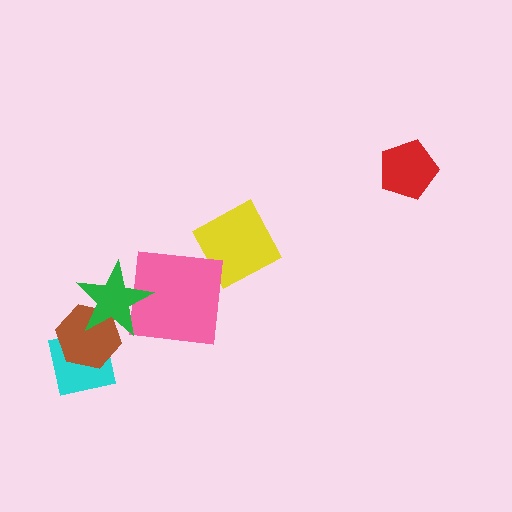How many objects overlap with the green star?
3 objects overlap with the green star.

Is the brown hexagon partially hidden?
Yes, it is partially covered by another shape.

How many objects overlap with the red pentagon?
0 objects overlap with the red pentagon.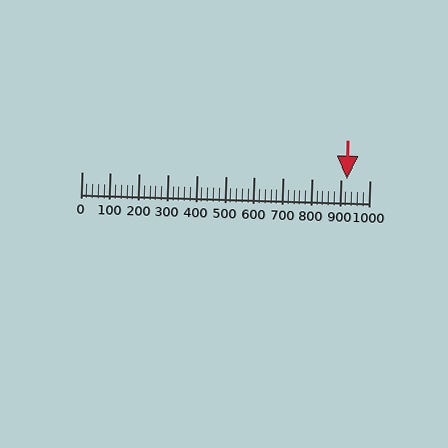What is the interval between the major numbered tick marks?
The major tick marks are spaced 100 units apart.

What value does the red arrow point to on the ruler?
The red arrow points to approximately 923.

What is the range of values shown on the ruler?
The ruler shows values from 0 to 1000.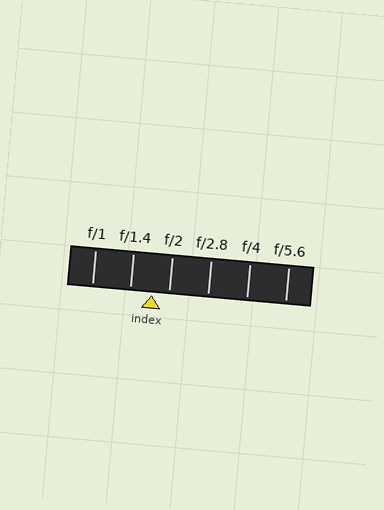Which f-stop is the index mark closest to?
The index mark is closest to f/2.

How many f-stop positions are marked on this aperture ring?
There are 6 f-stop positions marked.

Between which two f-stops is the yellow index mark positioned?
The index mark is between f/1.4 and f/2.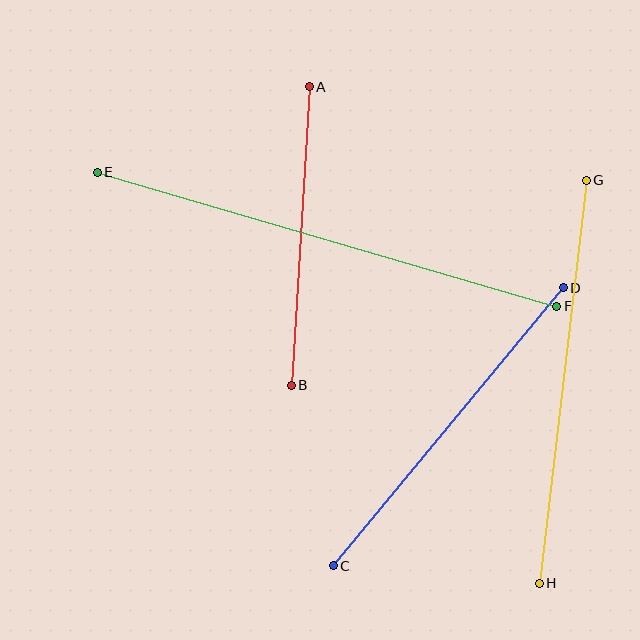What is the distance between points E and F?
The distance is approximately 479 pixels.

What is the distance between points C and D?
The distance is approximately 361 pixels.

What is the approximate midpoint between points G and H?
The midpoint is at approximately (563, 382) pixels.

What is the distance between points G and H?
The distance is approximately 406 pixels.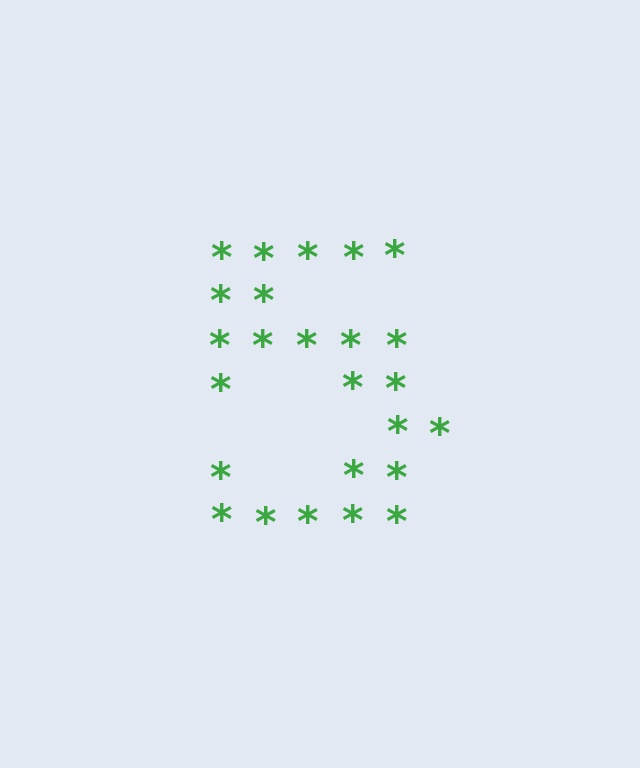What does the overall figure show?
The overall figure shows the digit 5.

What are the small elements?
The small elements are asterisks.